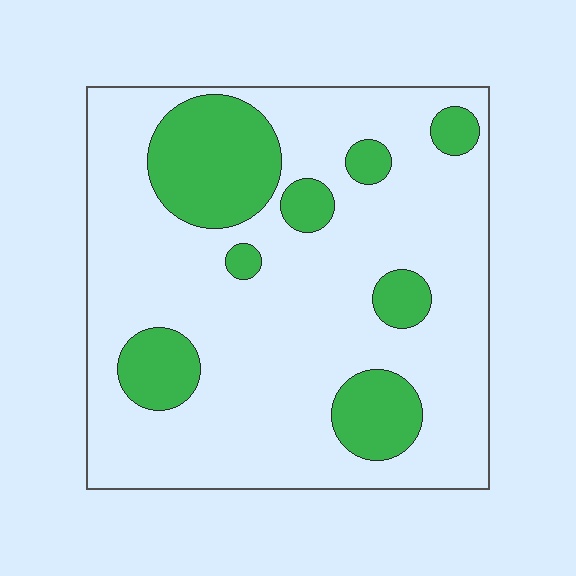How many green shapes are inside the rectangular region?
8.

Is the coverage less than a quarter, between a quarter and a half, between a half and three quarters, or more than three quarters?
Less than a quarter.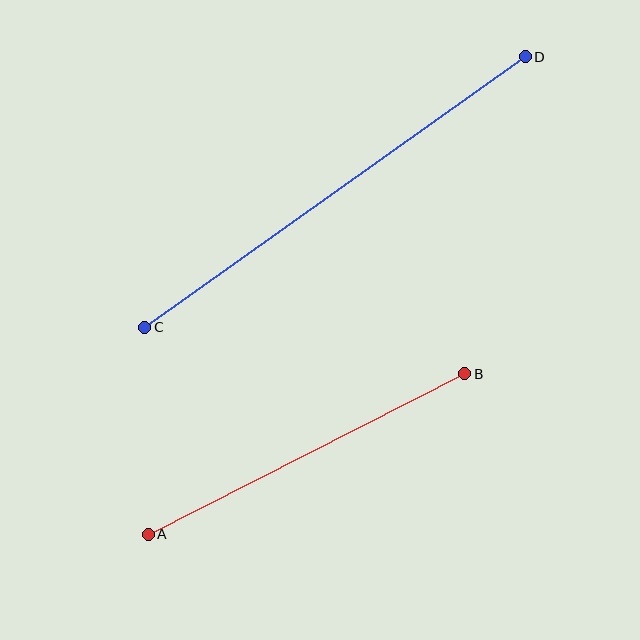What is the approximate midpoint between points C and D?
The midpoint is at approximately (335, 192) pixels.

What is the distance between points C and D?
The distance is approximately 467 pixels.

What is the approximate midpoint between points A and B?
The midpoint is at approximately (306, 454) pixels.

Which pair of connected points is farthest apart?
Points C and D are farthest apart.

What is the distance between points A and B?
The distance is approximately 355 pixels.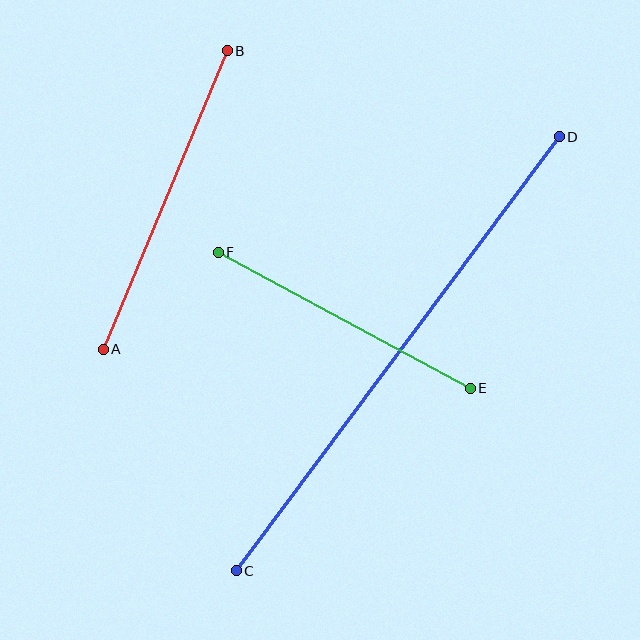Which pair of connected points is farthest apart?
Points C and D are farthest apart.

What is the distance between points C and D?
The distance is approximately 541 pixels.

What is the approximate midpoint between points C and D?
The midpoint is at approximately (398, 354) pixels.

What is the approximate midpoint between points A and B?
The midpoint is at approximately (165, 200) pixels.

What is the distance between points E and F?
The distance is approximately 286 pixels.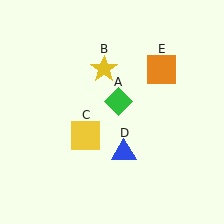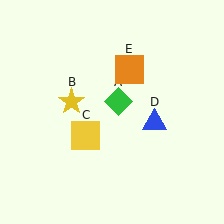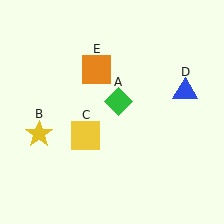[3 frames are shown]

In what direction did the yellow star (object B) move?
The yellow star (object B) moved down and to the left.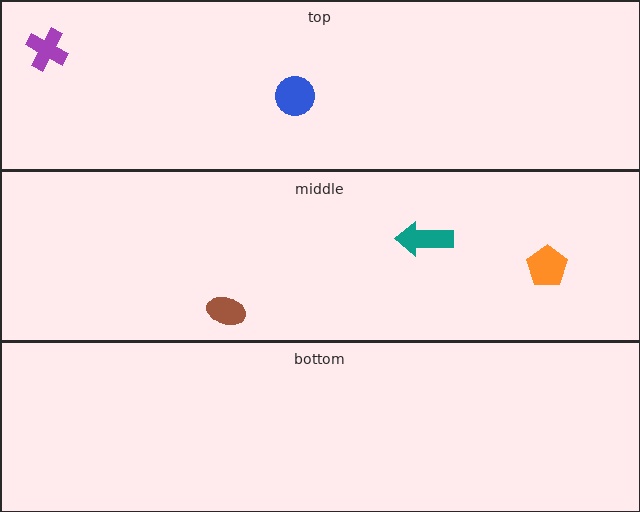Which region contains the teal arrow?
The middle region.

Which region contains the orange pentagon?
The middle region.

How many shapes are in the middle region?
3.